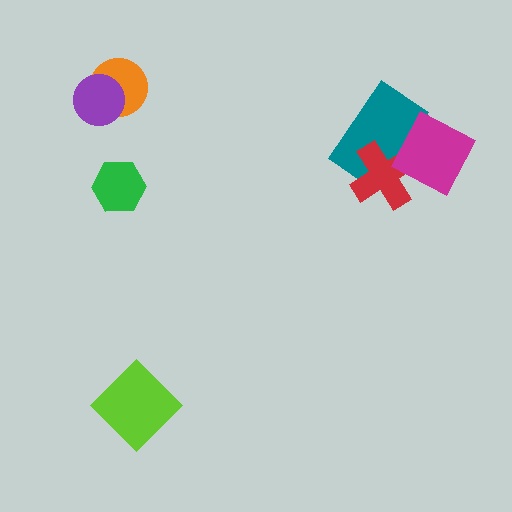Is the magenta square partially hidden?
No, no other shape covers it.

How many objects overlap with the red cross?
2 objects overlap with the red cross.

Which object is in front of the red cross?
The magenta square is in front of the red cross.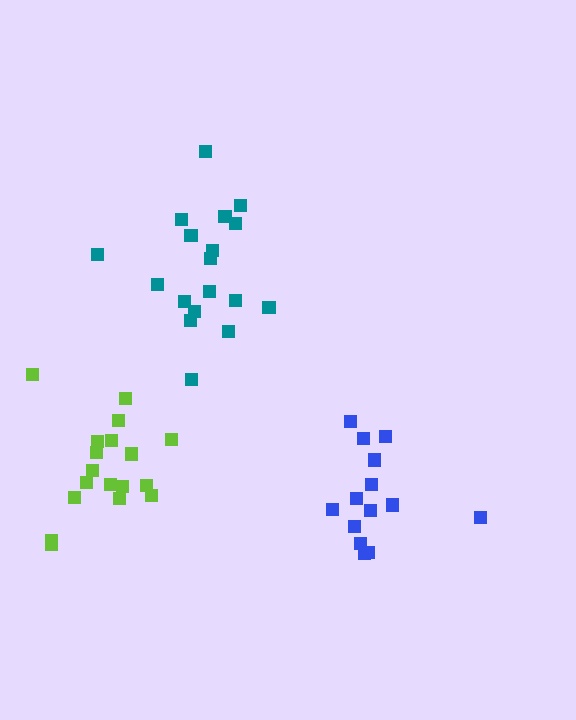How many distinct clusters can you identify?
There are 3 distinct clusters.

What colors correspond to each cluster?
The clusters are colored: blue, teal, lime.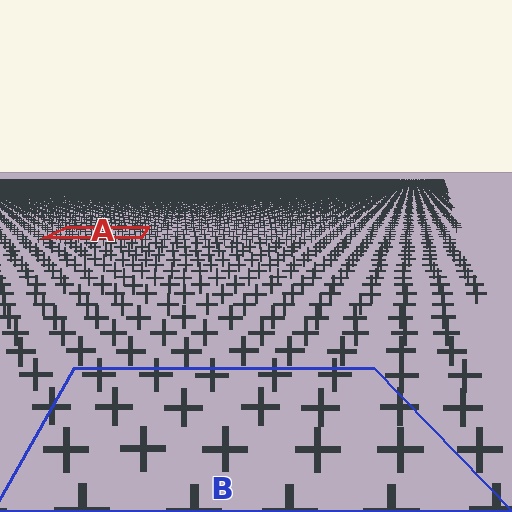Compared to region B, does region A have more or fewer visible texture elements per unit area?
Region A has more texture elements per unit area — they are packed more densely because it is farther away.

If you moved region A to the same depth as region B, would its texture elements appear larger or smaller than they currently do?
They would appear larger. At a closer depth, the same texture elements are projected at a bigger on-screen size.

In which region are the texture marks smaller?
The texture marks are smaller in region A, because it is farther away.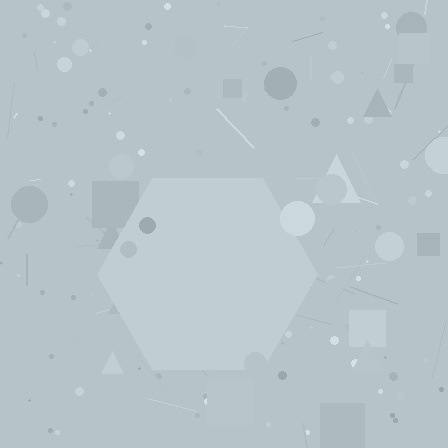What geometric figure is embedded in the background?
A hexagon is embedded in the background.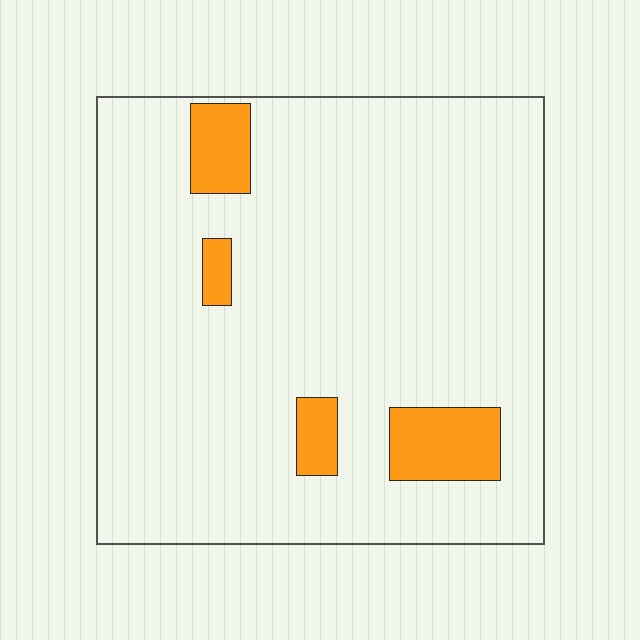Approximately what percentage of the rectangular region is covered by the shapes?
Approximately 10%.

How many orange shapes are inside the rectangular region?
4.